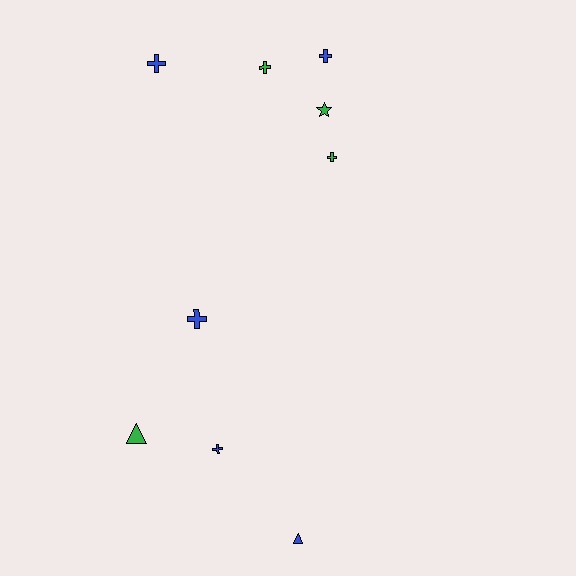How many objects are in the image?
There are 9 objects.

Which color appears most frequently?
Blue, with 5 objects.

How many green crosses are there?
There are 2 green crosses.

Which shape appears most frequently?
Cross, with 6 objects.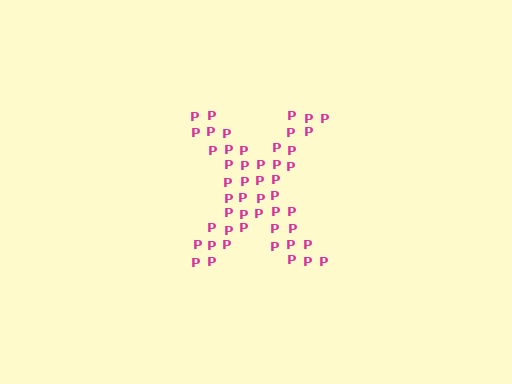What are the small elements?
The small elements are letter P's.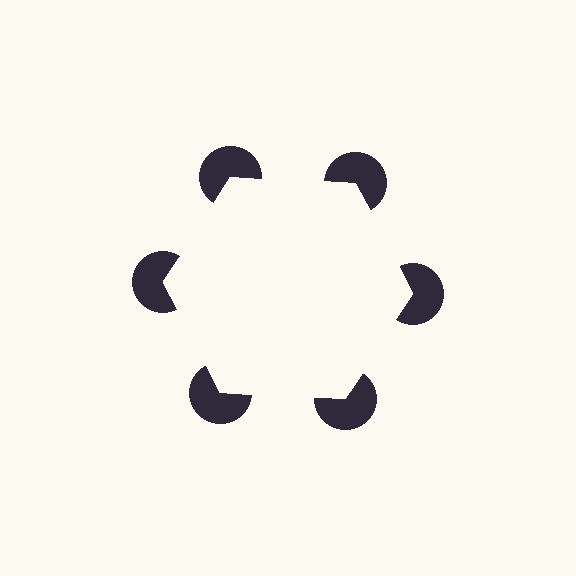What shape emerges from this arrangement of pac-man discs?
An illusory hexagon — its edges are inferred from the aligned wedge cuts in the pac-man discs, not physically drawn.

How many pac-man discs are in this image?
There are 6 — one at each vertex of the illusory hexagon.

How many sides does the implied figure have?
6 sides.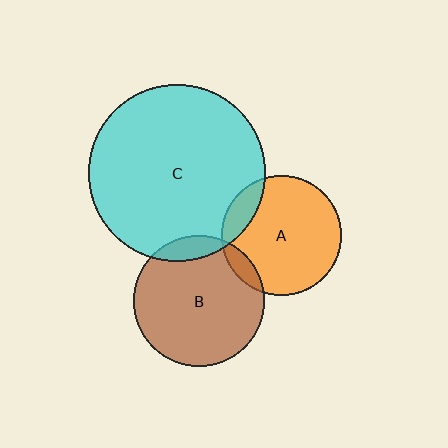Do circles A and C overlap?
Yes.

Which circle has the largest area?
Circle C (cyan).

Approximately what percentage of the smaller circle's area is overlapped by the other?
Approximately 15%.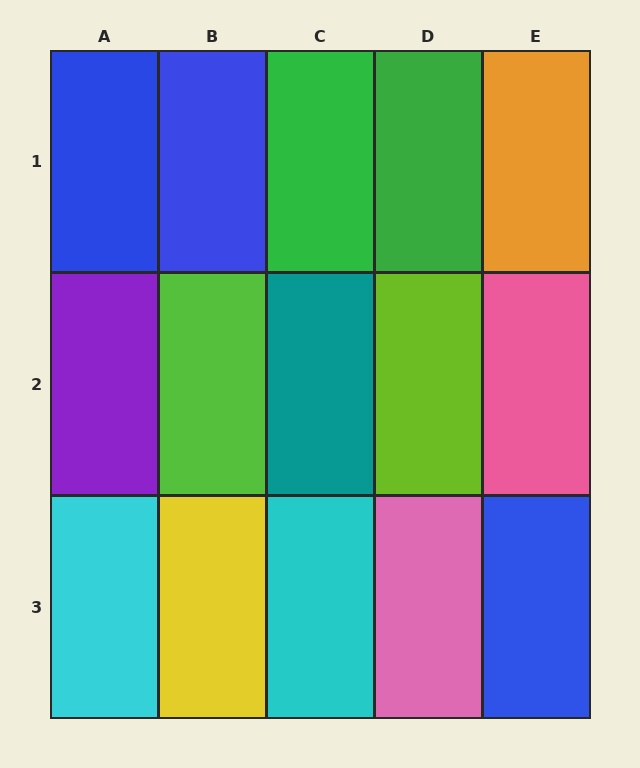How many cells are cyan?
2 cells are cyan.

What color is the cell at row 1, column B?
Blue.